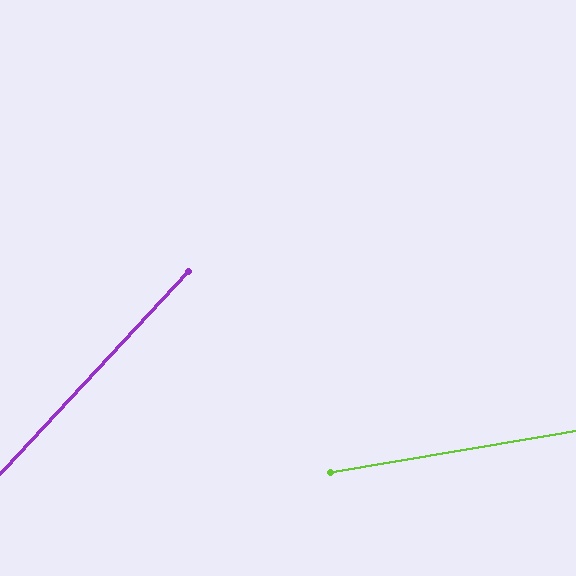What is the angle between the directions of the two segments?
Approximately 37 degrees.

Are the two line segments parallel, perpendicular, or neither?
Neither parallel nor perpendicular — they differ by about 37°.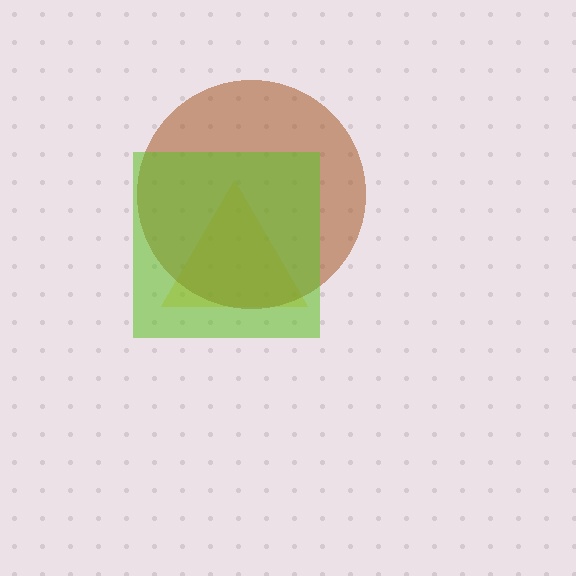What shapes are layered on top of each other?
The layered shapes are: a yellow triangle, a brown circle, a lime square.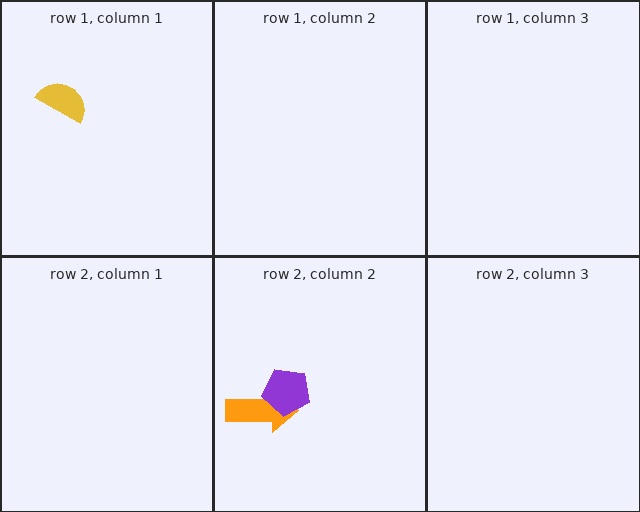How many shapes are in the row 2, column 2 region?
2.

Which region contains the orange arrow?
The row 2, column 2 region.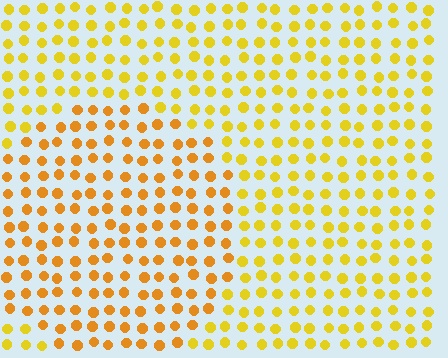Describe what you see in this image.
The image is filled with small yellow elements in a uniform arrangement. A circle-shaped region is visible where the elements are tinted to a slightly different hue, forming a subtle color boundary.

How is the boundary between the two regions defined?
The boundary is defined purely by a slight shift in hue (about 21 degrees). Spacing, size, and orientation are identical on both sides.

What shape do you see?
I see a circle.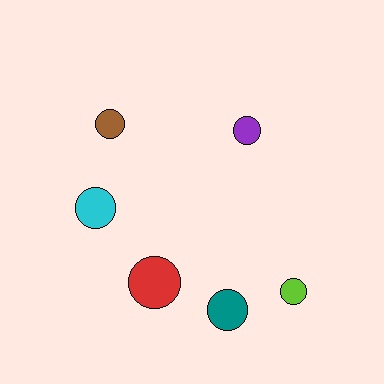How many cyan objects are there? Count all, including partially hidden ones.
There is 1 cyan object.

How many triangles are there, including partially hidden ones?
There are no triangles.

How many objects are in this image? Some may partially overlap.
There are 6 objects.